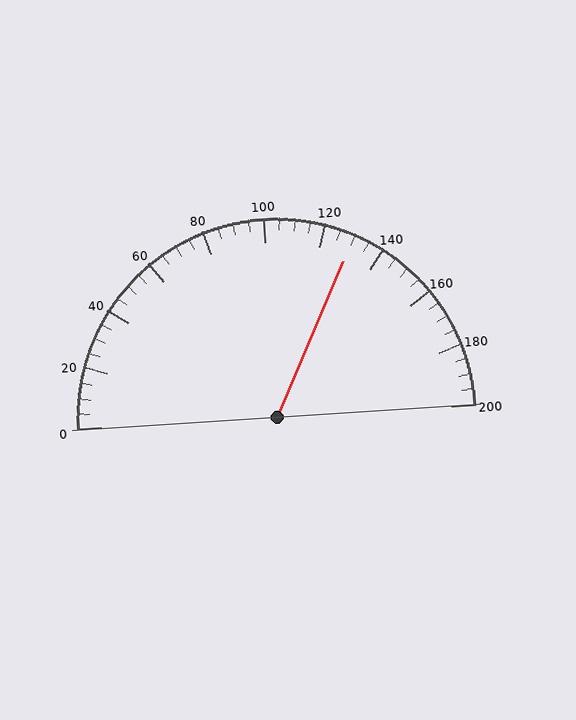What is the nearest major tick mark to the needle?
The nearest major tick mark is 120.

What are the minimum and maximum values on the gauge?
The gauge ranges from 0 to 200.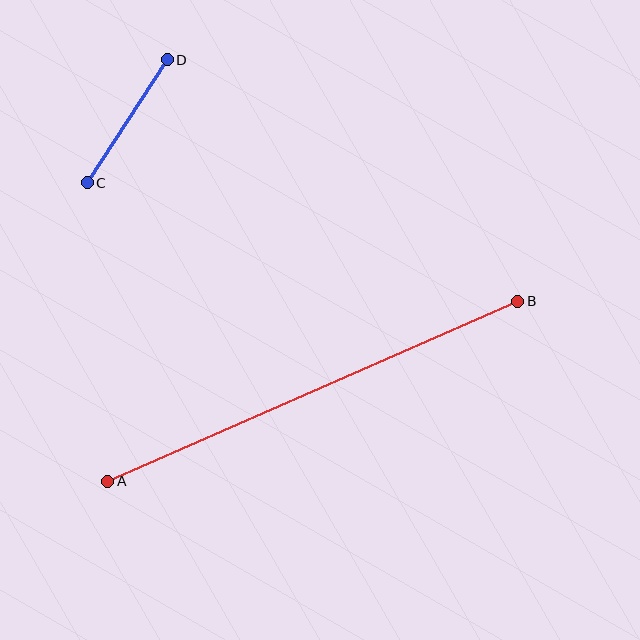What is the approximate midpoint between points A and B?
The midpoint is at approximately (313, 391) pixels.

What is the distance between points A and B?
The distance is approximately 448 pixels.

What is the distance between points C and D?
The distance is approximately 147 pixels.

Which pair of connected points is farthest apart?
Points A and B are farthest apart.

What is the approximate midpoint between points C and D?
The midpoint is at approximately (127, 121) pixels.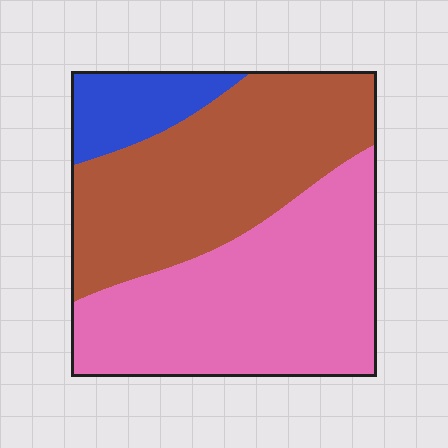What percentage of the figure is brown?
Brown covers 42% of the figure.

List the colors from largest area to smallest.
From largest to smallest: pink, brown, blue.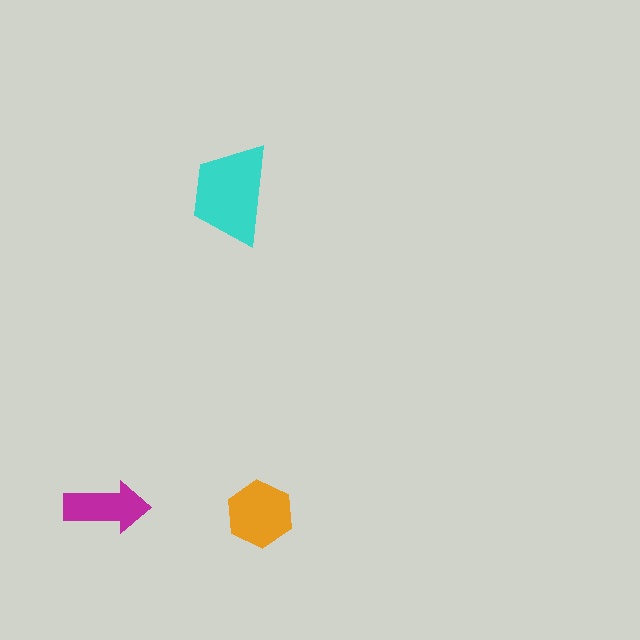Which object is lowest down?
The orange hexagon is bottommost.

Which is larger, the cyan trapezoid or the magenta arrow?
The cyan trapezoid.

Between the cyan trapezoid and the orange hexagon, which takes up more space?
The cyan trapezoid.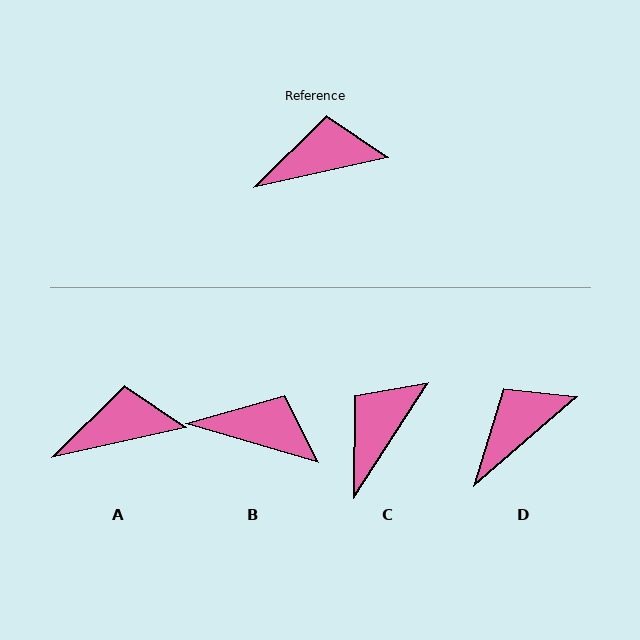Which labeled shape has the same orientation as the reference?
A.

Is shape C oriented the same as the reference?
No, it is off by about 44 degrees.